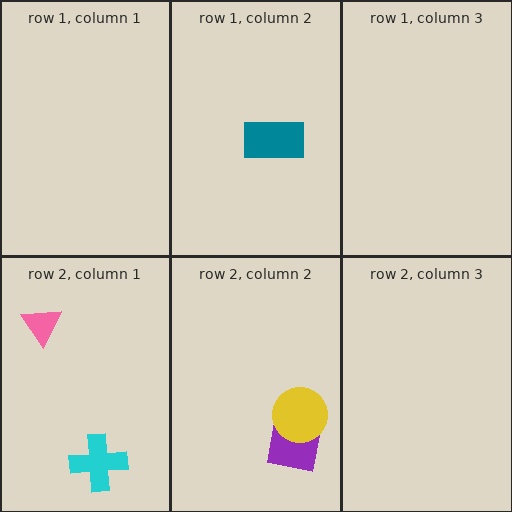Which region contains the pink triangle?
The row 2, column 1 region.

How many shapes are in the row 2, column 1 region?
2.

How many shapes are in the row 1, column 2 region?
1.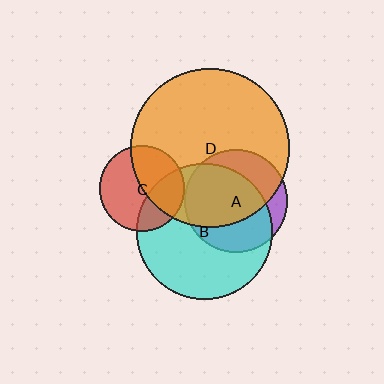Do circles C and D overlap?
Yes.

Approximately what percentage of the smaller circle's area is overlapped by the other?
Approximately 45%.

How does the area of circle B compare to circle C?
Approximately 2.5 times.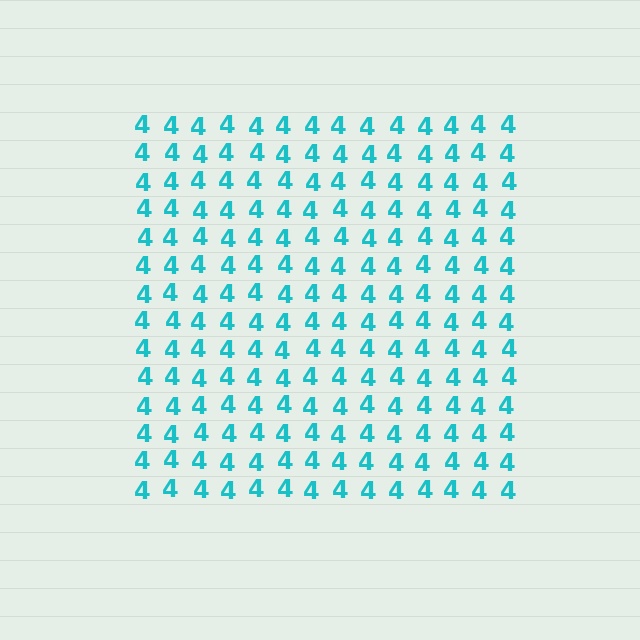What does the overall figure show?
The overall figure shows a square.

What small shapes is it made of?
It is made of small digit 4's.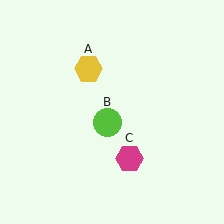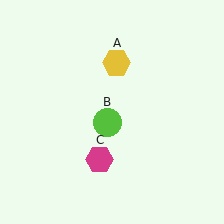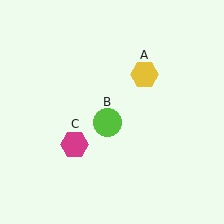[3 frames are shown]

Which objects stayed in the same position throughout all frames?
Lime circle (object B) remained stationary.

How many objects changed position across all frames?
2 objects changed position: yellow hexagon (object A), magenta hexagon (object C).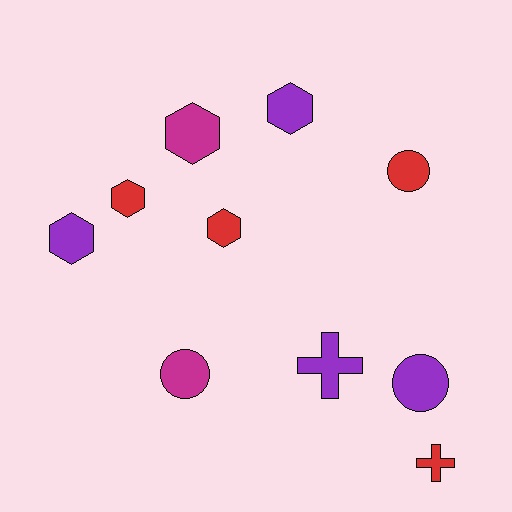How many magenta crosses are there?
There are no magenta crosses.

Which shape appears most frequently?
Hexagon, with 5 objects.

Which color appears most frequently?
Purple, with 4 objects.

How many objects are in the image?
There are 10 objects.